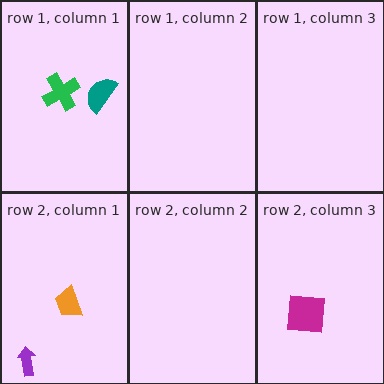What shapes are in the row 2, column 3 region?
The magenta square.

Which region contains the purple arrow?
The row 2, column 1 region.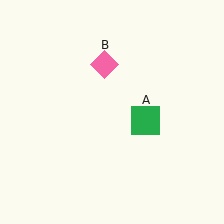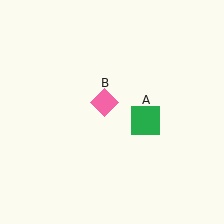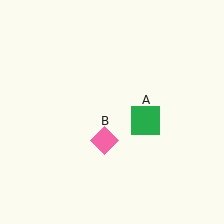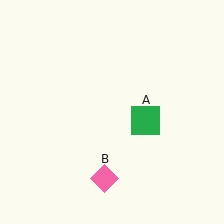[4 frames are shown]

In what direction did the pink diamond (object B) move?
The pink diamond (object B) moved down.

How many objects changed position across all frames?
1 object changed position: pink diamond (object B).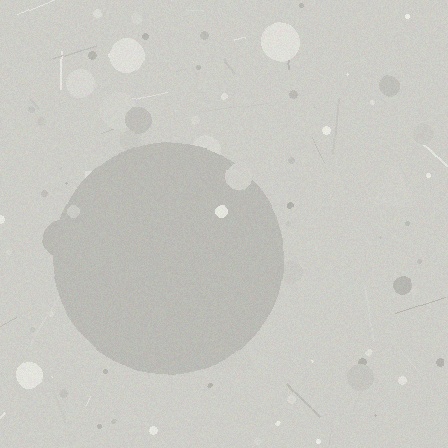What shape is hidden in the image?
A circle is hidden in the image.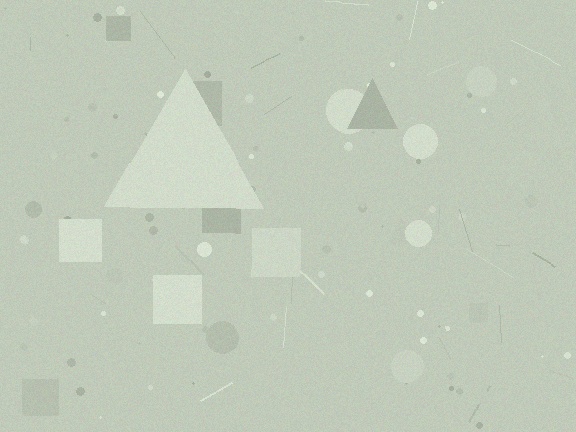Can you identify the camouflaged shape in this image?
The camouflaged shape is a triangle.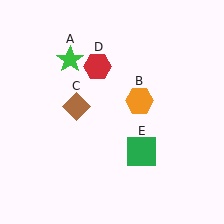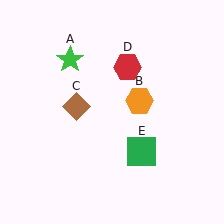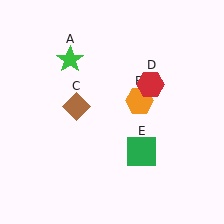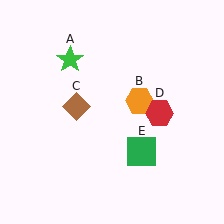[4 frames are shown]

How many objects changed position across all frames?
1 object changed position: red hexagon (object D).